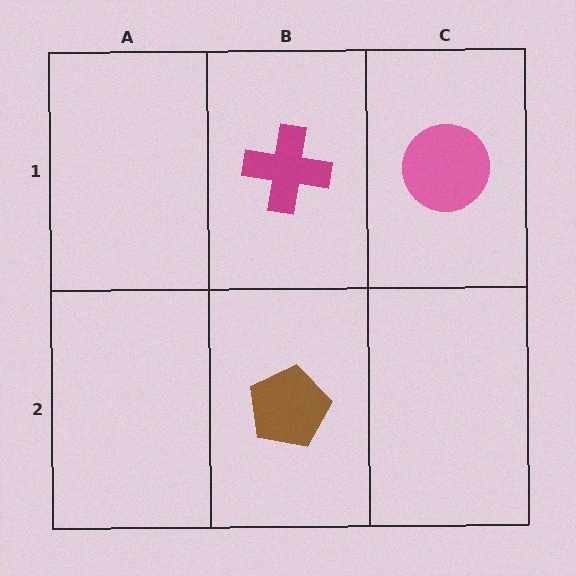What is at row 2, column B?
A brown pentagon.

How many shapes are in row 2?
1 shape.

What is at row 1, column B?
A magenta cross.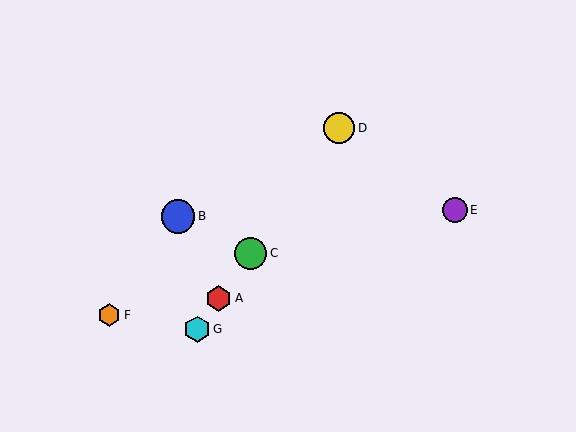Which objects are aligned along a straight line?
Objects A, C, D, G are aligned along a straight line.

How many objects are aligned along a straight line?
4 objects (A, C, D, G) are aligned along a straight line.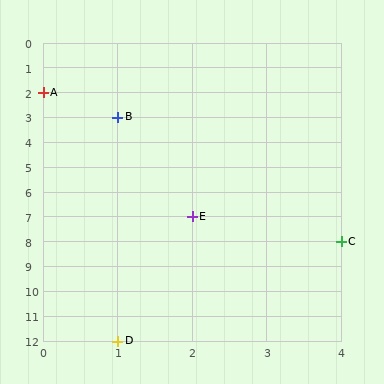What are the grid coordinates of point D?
Point D is at grid coordinates (1, 12).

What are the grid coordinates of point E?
Point E is at grid coordinates (2, 7).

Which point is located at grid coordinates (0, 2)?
Point A is at (0, 2).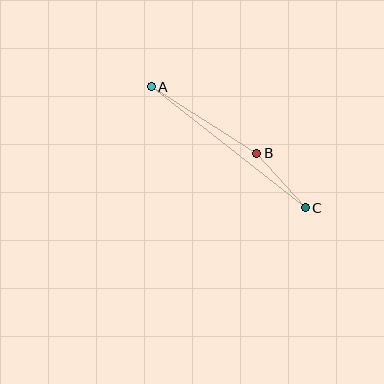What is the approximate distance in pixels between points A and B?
The distance between A and B is approximately 125 pixels.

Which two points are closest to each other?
Points B and C are closest to each other.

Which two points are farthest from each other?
Points A and C are farthest from each other.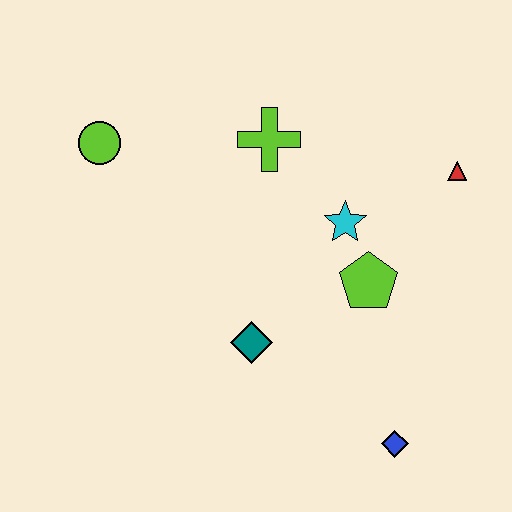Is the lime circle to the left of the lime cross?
Yes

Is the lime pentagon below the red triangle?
Yes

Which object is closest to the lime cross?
The cyan star is closest to the lime cross.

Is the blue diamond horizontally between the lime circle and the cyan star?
No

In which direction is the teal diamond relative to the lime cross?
The teal diamond is below the lime cross.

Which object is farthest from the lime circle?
The blue diamond is farthest from the lime circle.